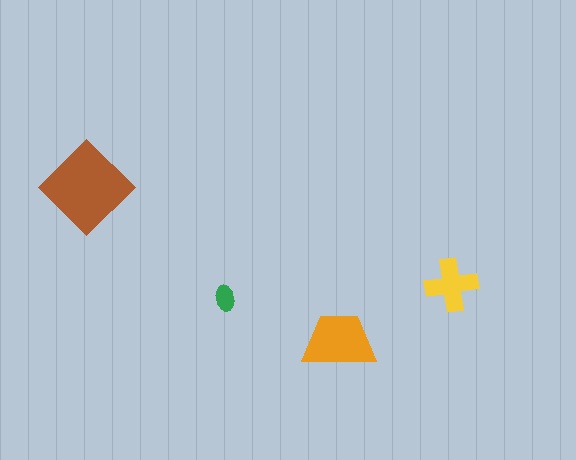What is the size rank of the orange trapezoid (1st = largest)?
2nd.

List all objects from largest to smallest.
The brown diamond, the orange trapezoid, the yellow cross, the green ellipse.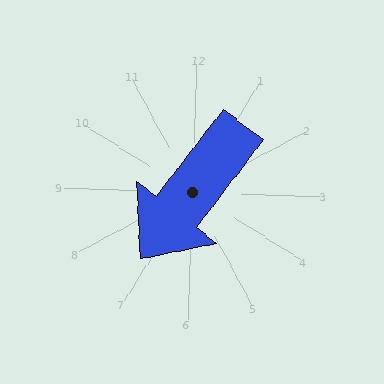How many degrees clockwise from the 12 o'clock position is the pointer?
Approximately 216 degrees.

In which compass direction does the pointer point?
Southwest.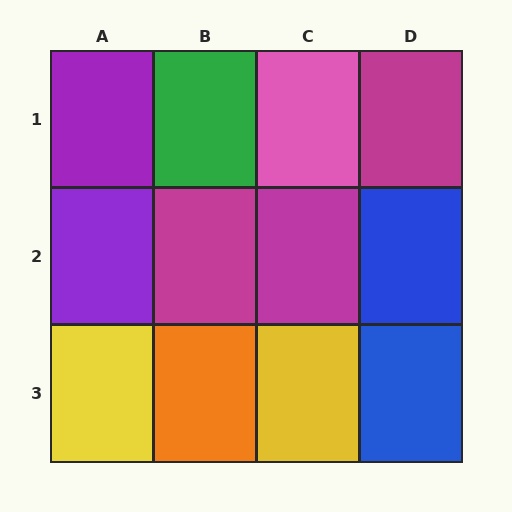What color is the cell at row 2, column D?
Blue.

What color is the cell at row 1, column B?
Green.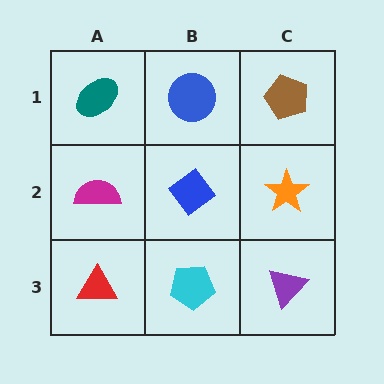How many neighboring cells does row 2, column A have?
3.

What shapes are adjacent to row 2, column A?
A teal ellipse (row 1, column A), a red triangle (row 3, column A), a blue diamond (row 2, column B).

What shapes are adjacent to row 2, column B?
A blue circle (row 1, column B), a cyan pentagon (row 3, column B), a magenta semicircle (row 2, column A), an orange star (row 2, column C).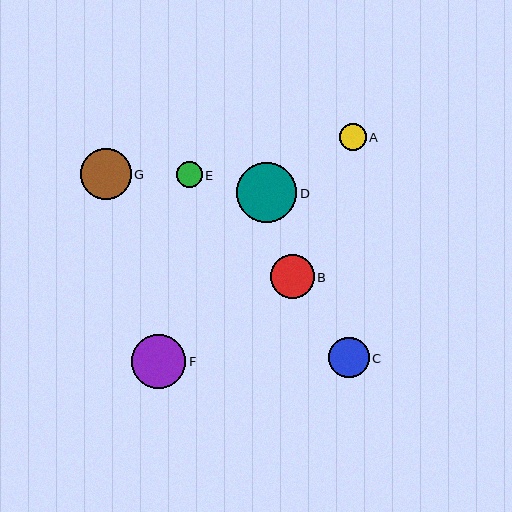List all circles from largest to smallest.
From largest to smallest: D, F, G, B, C, A, E.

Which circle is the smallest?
Circle E is the smallest with a size of approximately 26 pixels.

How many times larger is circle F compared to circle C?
Circle F is approximately 1.3 times the size of circle C.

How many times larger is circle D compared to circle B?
Circle D is approximately 1.4 times the size of circle B.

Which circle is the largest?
Circle D is the largest with a size of approximately 60 pixels.